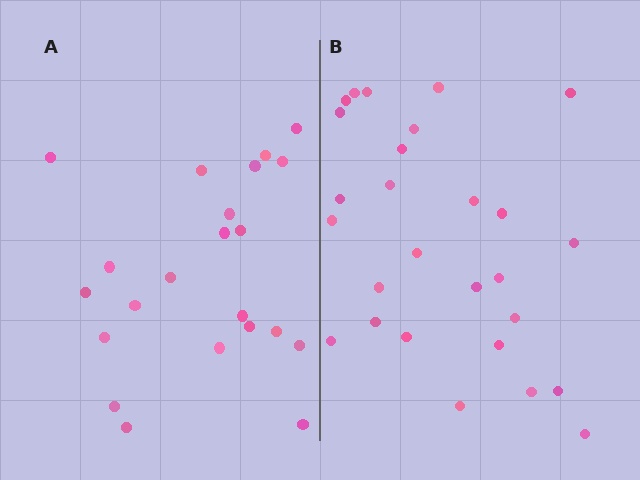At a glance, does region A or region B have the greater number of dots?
Region B (the right region) has more dots.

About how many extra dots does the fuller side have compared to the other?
Region B has about 5 more dots than region A.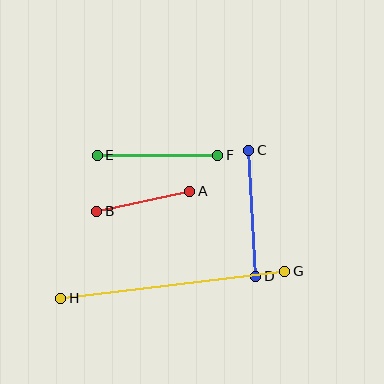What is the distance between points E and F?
The distance is approximately 121 pixels.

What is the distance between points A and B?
The distance is approximately 95 pixels.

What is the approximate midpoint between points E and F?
The midpoint is at approximately (158, 155) pixels.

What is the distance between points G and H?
The distance is approximately 225 pixels.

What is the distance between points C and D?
The distance is approximately 126 pixels.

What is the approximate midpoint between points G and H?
The midpoint is at approximately (173, 285) pixels.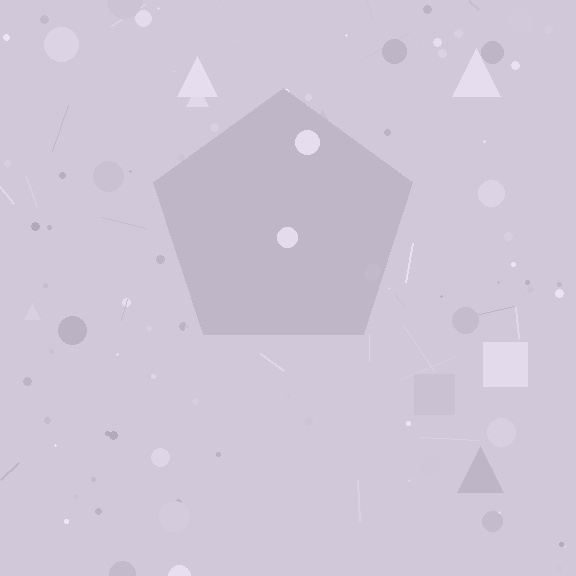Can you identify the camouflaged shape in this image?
The camouflaged shape is a pentagon.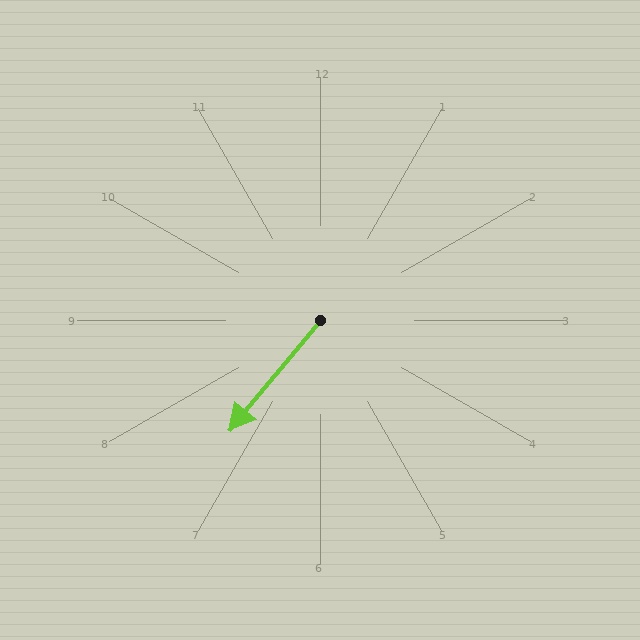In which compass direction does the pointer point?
Southwest.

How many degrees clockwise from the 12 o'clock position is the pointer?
Approximately 220 degrees.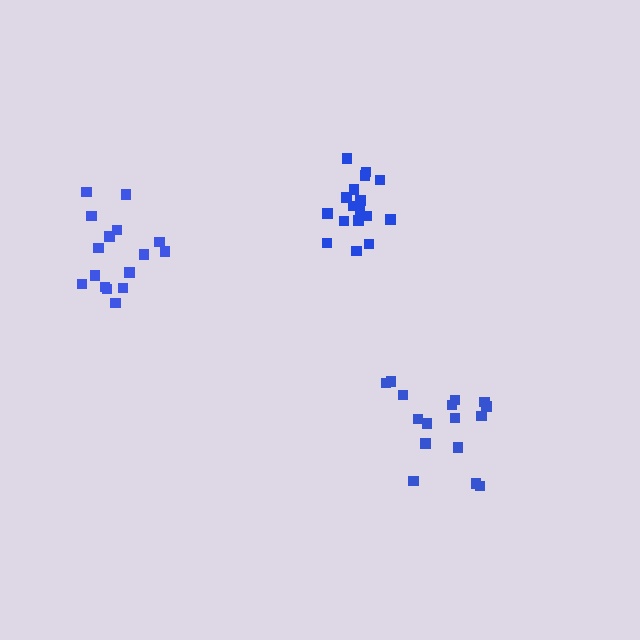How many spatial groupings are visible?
There are 3 spatial groupings.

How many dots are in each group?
Group 1: 17 dots, Group 2: 16 dots, Group 3: 16 dots (49 total).